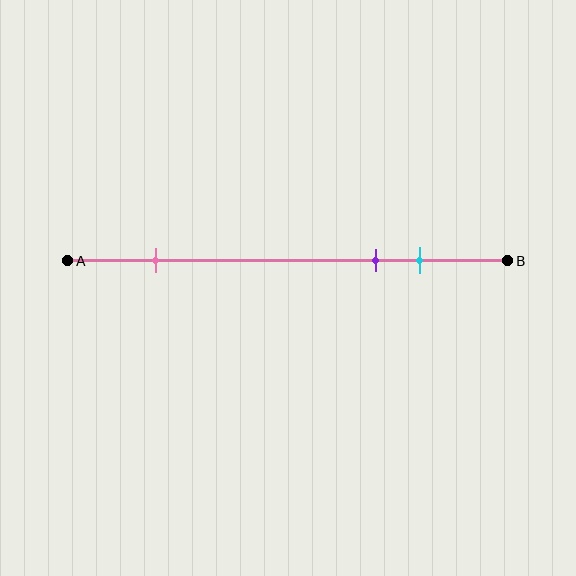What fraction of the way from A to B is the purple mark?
The purple mark is approximately 70% (0.7) of the way from A to B.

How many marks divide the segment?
There are 3 marks dividing the segment.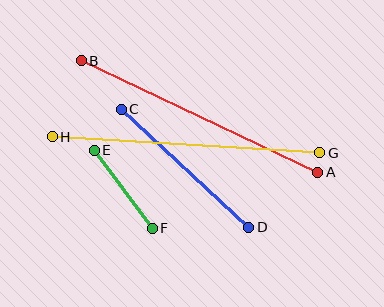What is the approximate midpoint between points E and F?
The midpoint is at approximately (123, 189) pixels.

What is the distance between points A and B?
The distance is approximately 261 pixels.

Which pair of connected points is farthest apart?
Points G and H are farthest apart.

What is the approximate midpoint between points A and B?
The midpoint is at approximately (200, 117) pixels.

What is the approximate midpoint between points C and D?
The midpoint is at approximately (185, 168) pixels.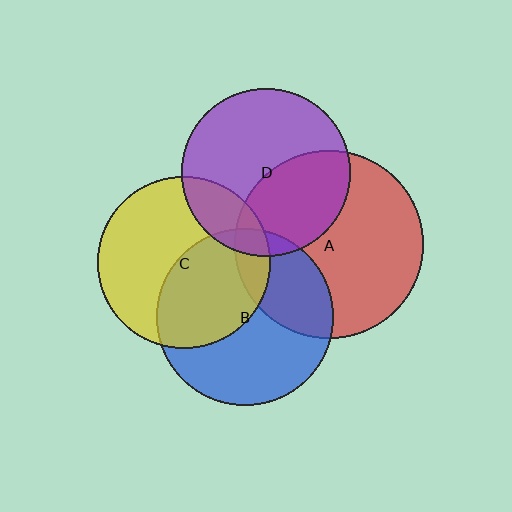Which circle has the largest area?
Circle A (red).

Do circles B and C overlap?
Yes.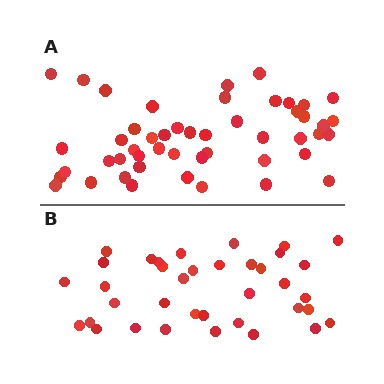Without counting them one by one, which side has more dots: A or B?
Region A (the top region) has more dots.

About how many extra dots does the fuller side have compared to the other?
Region A has roughly 12 or so more dots than region B.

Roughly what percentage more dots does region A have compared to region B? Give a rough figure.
About 30% more.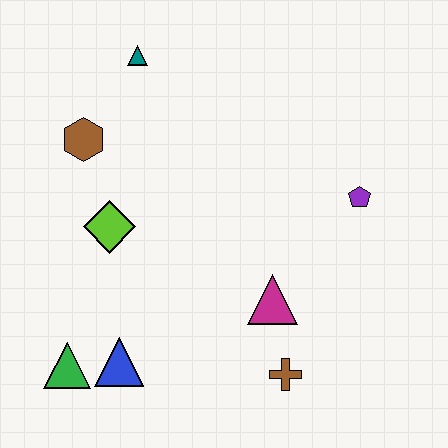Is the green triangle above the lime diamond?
No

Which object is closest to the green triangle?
The blue triangle is closest to the green triangle.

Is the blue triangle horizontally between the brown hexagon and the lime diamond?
No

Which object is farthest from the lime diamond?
The purple pentagon is farthest from the lime diamond.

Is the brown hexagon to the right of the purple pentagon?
No